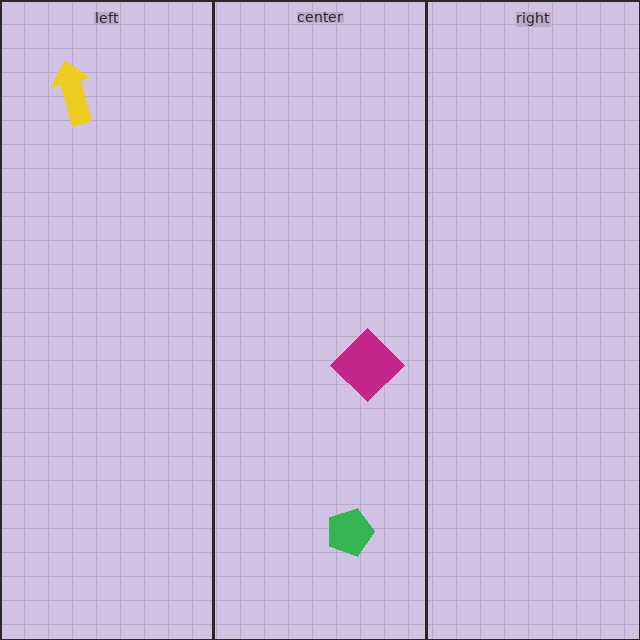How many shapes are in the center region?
2.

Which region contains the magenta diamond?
The center region.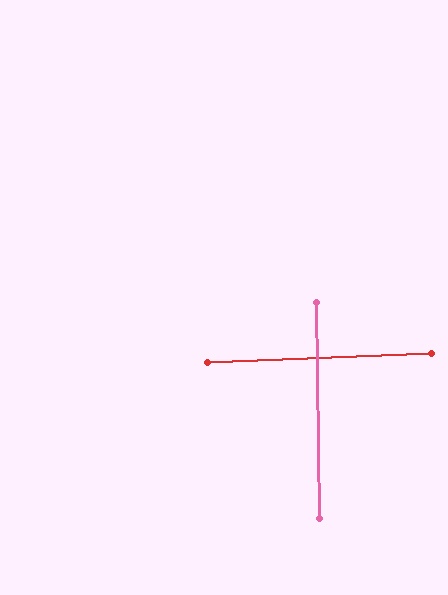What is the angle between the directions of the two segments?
Approximately 89 degrees.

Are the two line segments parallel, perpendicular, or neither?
Perpendicular — they meet at approximately 89°.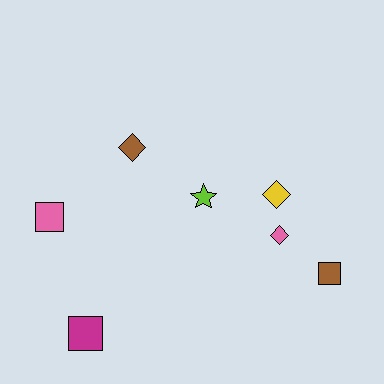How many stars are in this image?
There is 1 star.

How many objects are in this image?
There are 7 objects.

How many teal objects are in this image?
There are no teal objects.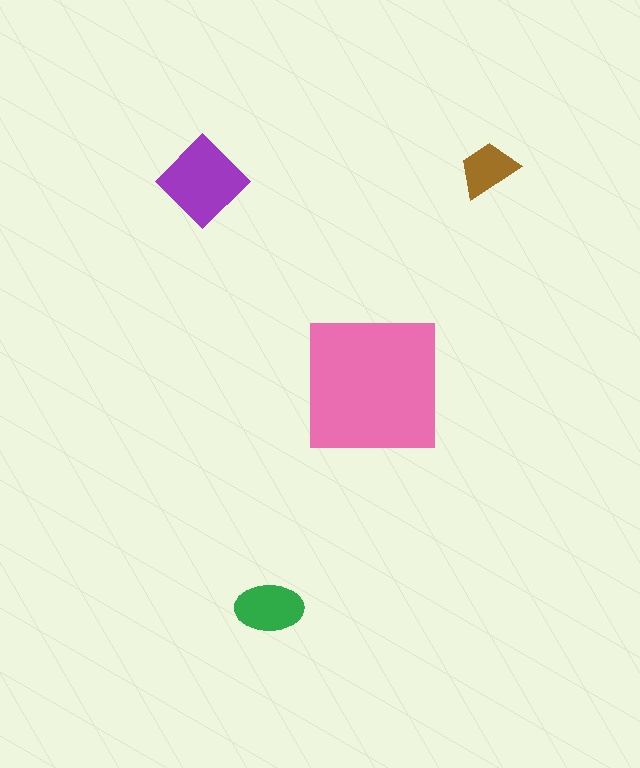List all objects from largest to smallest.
The pink square, the purple diamond, the green ellipse, the brown trapezoid.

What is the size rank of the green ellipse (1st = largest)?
3rd.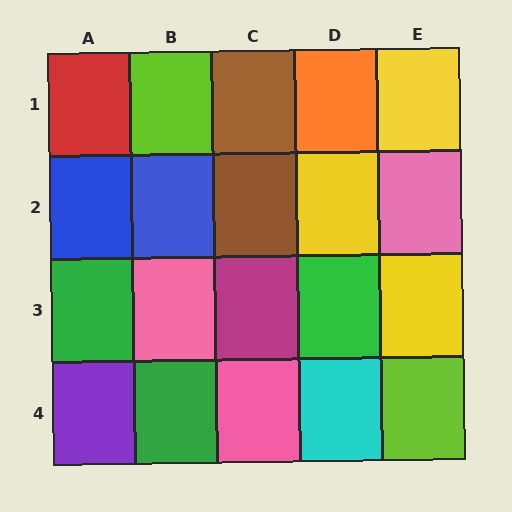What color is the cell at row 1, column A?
Red.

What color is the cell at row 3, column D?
Green.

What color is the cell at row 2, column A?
Blue.